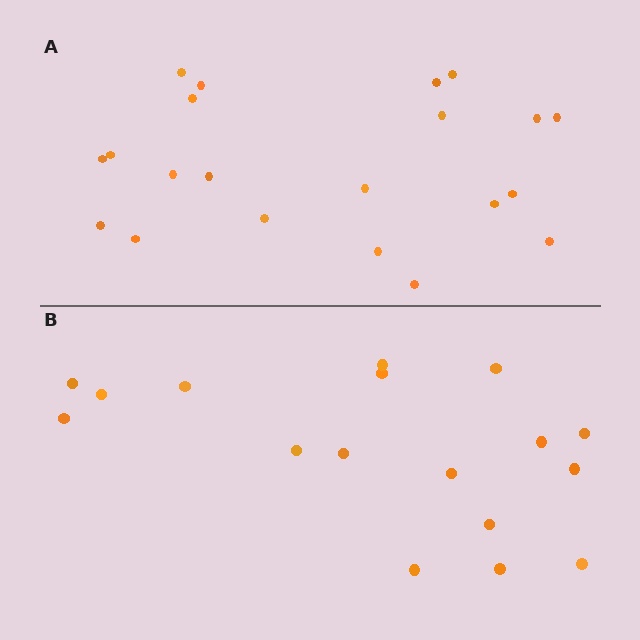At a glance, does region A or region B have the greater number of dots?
Region A (the top region) has more dots.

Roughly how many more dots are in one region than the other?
Region A has about 4 more dots than region B.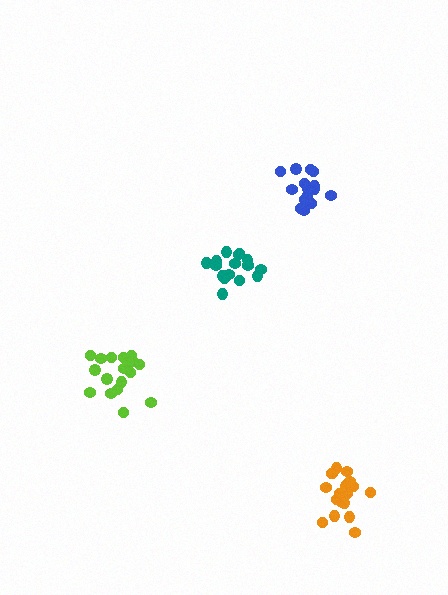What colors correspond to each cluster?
The clusters are colored: teal, blue, orange, lime.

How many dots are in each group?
Group 1: 16 dots, Group 2: 15 dots, Group 3: 19 dots, Group 4: 18 dots (68 total).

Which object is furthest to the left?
The lime cluster is leftmost.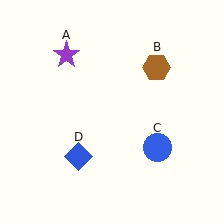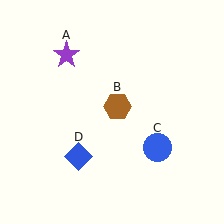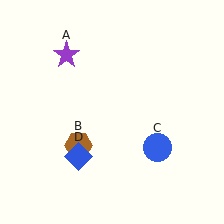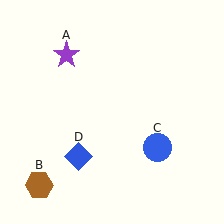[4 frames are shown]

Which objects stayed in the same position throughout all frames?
Purple star (object A) and blue circle (object C) and blue diamond (object D) remained stationary.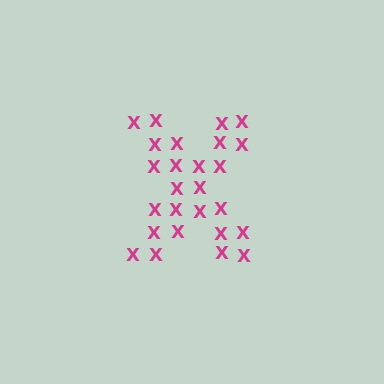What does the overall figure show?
The overall figure shows the letter X.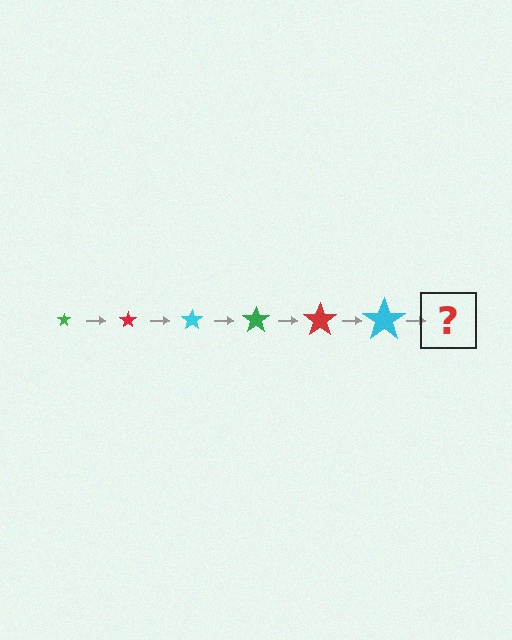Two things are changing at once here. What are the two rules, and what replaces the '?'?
The two rules are that the star grows larger each step and the color cycles through green, red, and cyan. The '?' should be a green star, larger than the previous one.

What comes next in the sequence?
The next element should be a green star, larger than the previous one.